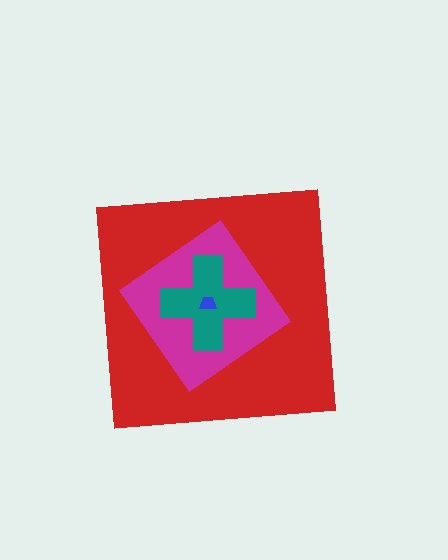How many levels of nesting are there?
4.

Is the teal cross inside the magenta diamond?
Yes.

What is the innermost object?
The blue trapezoid.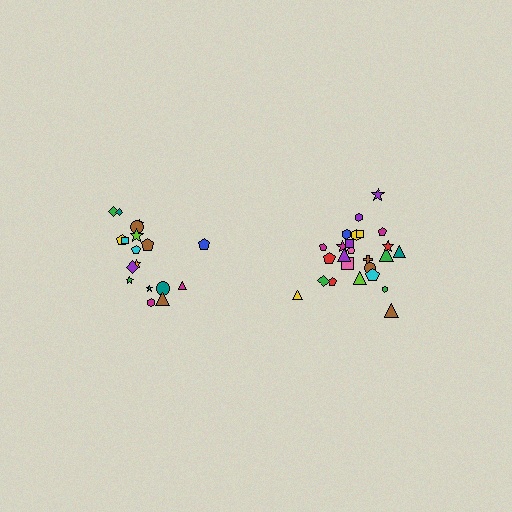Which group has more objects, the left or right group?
The right group.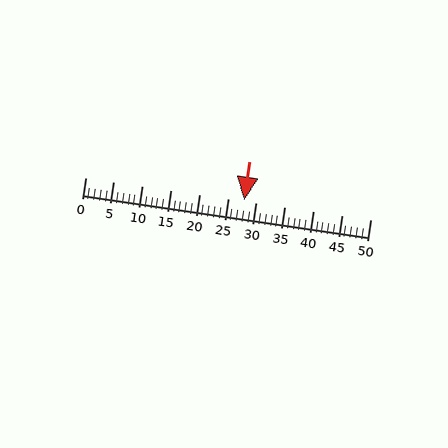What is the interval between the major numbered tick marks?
The major tick marks are spaced 5 units apart.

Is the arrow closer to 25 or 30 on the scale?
The arrow is closer to 30.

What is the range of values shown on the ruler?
The ruler shows values from 0 to 50.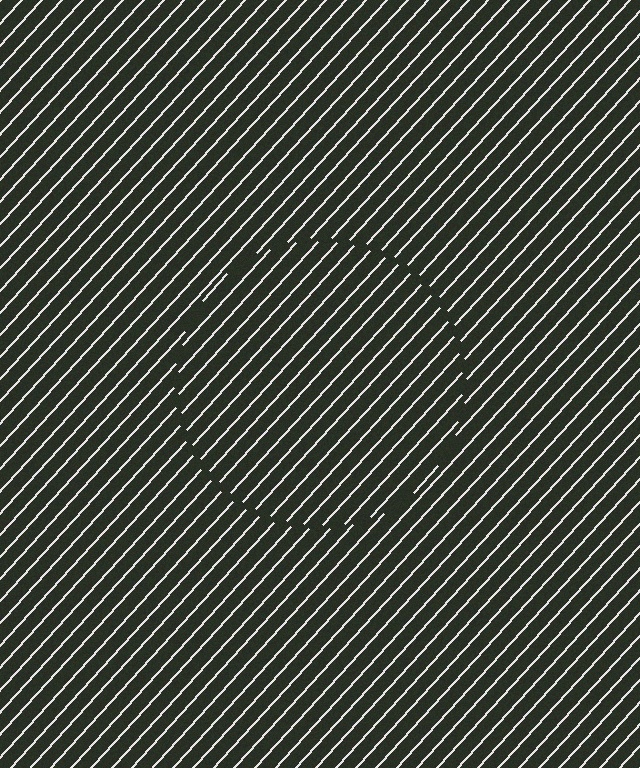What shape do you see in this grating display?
An illusory circle. The interior of the shape contains the same grating, shifted by half a period — the contour is defined by the phase discontinuity where line-ends from the inner and outer gratings abut.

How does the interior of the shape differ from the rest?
The interior of the shape contains the same grating, shifted by half a period — the contour is defined by the phase discontinuity where line-ends from the inner and outer gratings abut.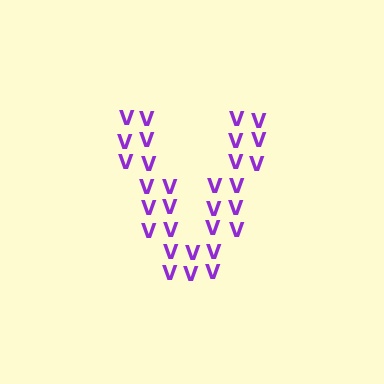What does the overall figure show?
The overall figure shows the letter V.